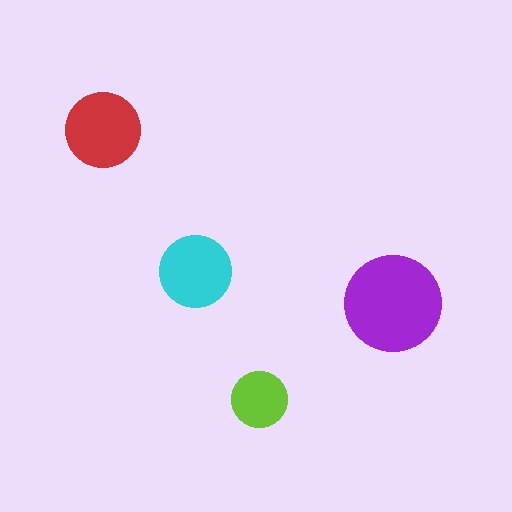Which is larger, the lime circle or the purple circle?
The purple one.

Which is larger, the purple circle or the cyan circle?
The purple one.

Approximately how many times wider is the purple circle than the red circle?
About 1.5 times wider.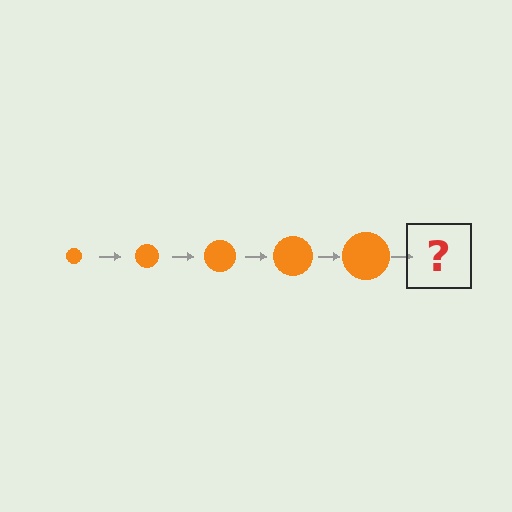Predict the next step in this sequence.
The next step is an orange circle, larger than the previous one.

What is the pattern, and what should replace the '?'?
The pattern is that the circle gets progressively larger each step. The '?' should be an orange circle, larger than the previous one.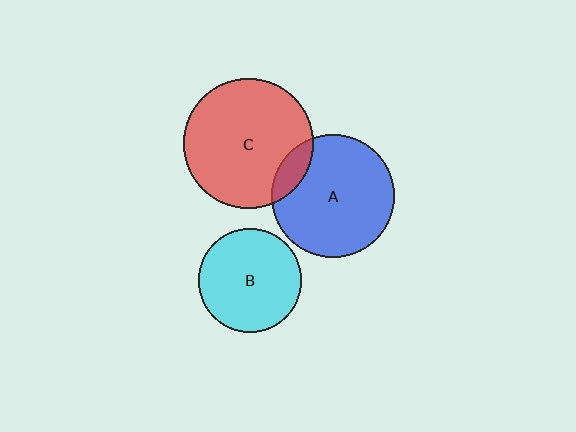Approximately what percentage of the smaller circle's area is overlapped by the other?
Approximately 10%.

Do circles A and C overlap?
Yes.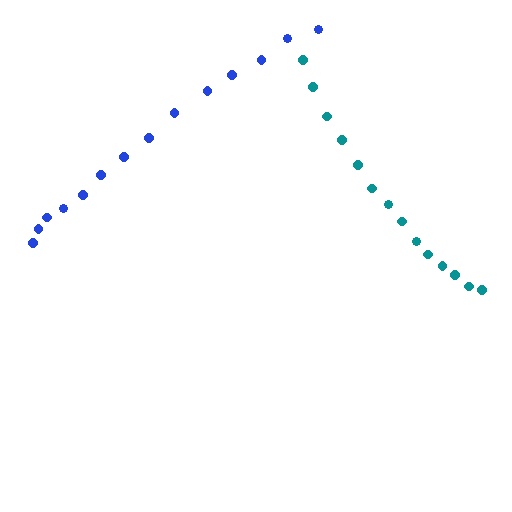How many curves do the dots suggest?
There are 2 distinct paths.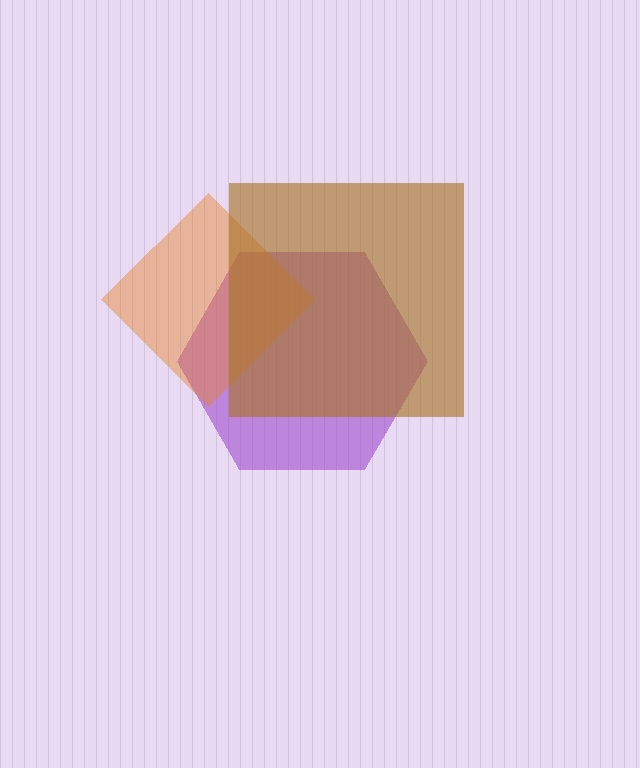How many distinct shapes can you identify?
There are 3 distinct shapes: a purple hexagon, an orange diamond, a brown square.